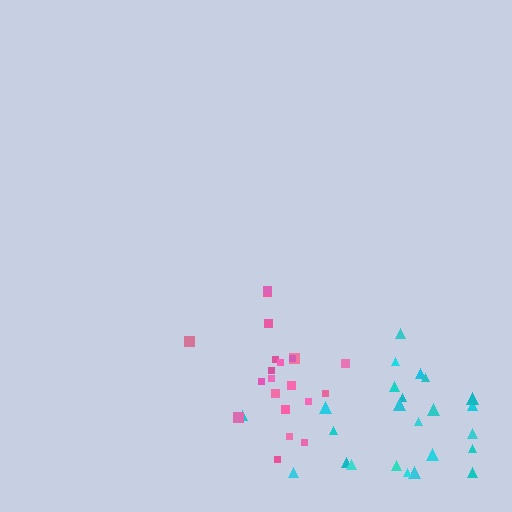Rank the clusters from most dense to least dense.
pink, cyan.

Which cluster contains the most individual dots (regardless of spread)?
Cyan (24).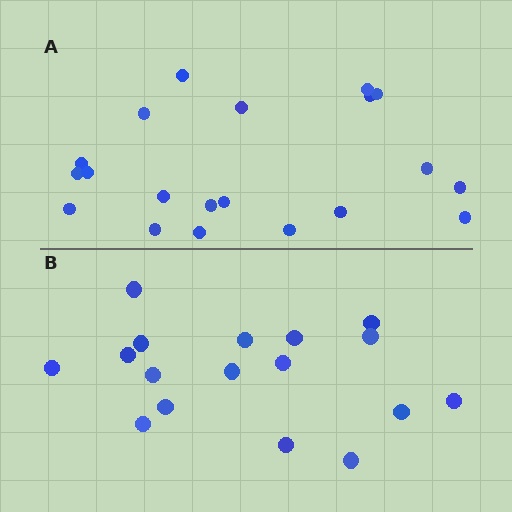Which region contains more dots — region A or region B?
Region A (the top region) has more dots.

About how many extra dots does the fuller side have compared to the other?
Region A has just a few more — roughly 2 or 3 more dots than region B.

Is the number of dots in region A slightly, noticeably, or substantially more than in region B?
Region A has only slightly more — the two regions are fairly close. The ratio is roughly 1.2 to 1.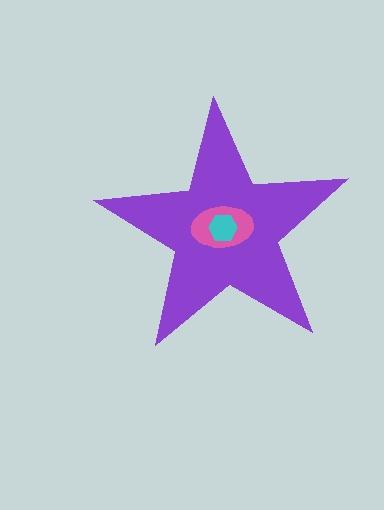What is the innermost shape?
The cyan hexagon.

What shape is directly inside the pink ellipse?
The cyan hexagon.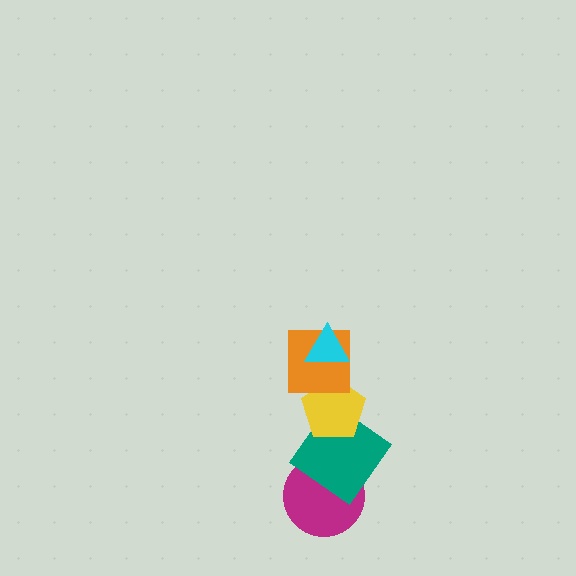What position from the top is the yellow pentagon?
The yellow pentagon is 3rd from the top.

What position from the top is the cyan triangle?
The cyan triangle is 1st from the top.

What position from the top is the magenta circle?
The magenta circle is 5th from the top.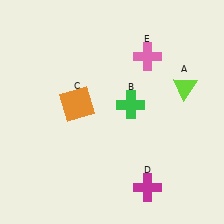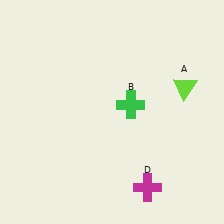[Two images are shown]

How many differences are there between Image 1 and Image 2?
There are 2 differences between the two images.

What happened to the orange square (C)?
The orange square (C) was removed in Image 2. It was in the top-left area of Image 1.